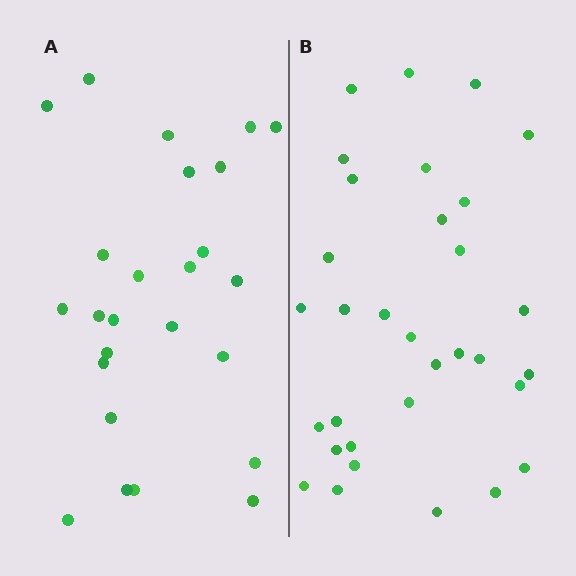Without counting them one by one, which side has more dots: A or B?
Region B (the right region) has more dots.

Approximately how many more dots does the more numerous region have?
Region B has roughly 8 or so more dots than region A.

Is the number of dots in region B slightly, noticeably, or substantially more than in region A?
Region B has noticeably more, but not dramatically so. The ratio is roughly 1.3 to 1.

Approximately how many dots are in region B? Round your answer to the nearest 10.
About 30 dots. (The exact count is 32, which rounds to 30.)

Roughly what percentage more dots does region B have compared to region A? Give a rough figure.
About 30% more.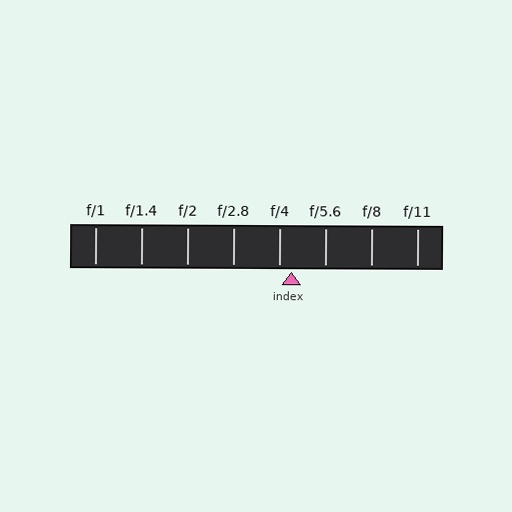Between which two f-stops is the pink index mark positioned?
The index mark is between f/4 and f/5.6.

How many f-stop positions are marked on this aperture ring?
There are 8 f-stop positions marked.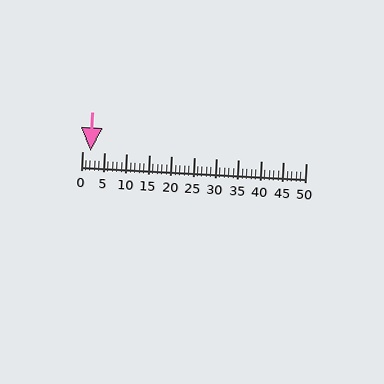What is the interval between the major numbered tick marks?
The major tick marks are spaced 5 units apart.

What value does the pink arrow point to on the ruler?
The pink arrow points to approximately 2.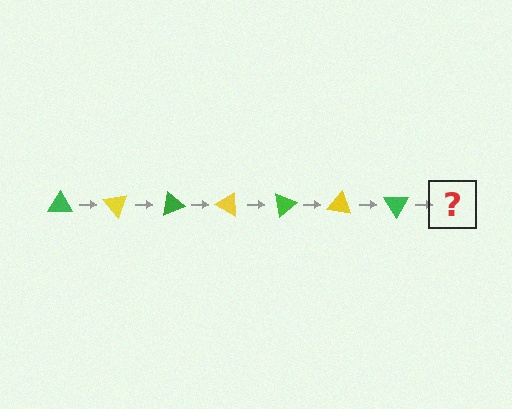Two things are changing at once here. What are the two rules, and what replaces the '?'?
The two rules are that it rotates 50 degrees each step and the color cycles through green and yellow. The '?' should be a yellow triangle, rotated 350 degrees from the start.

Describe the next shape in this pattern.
It should be a yellow triangle, rotated 350 degrees from the start.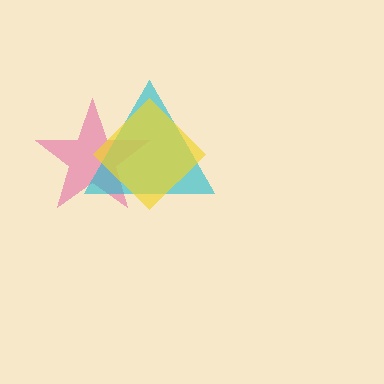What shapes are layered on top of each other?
The layered shapes are: a pink star, a cyan triangle, a yellow diamond.